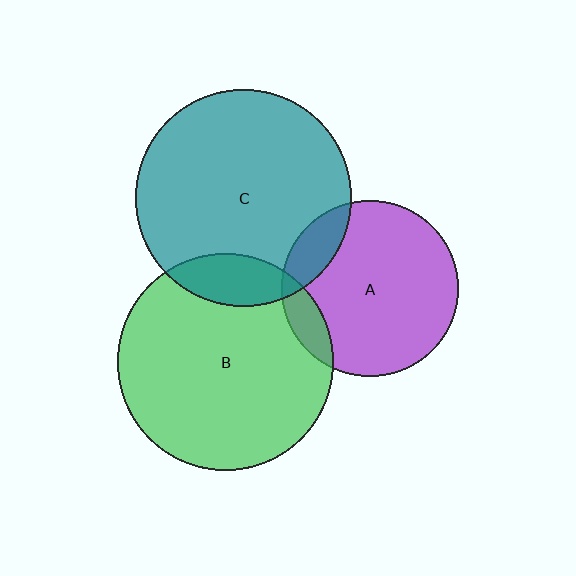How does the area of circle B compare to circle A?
Approximately 1.5 times.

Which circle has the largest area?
Circle B (green).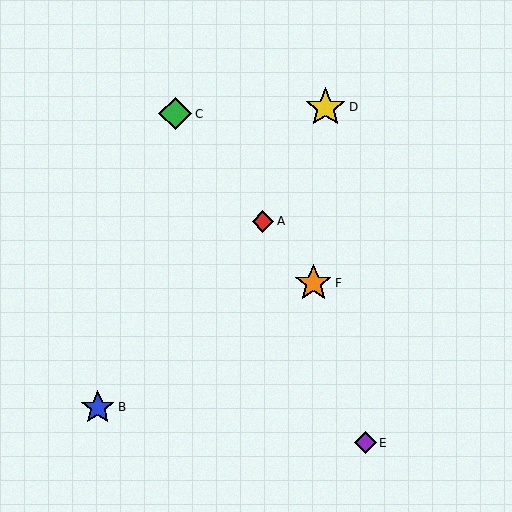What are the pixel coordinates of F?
Object F is at (313, 283).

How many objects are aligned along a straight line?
3 objects (A, C, F) are aligned along a straight line.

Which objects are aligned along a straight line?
Objects A, C, F are aligned along a straight line.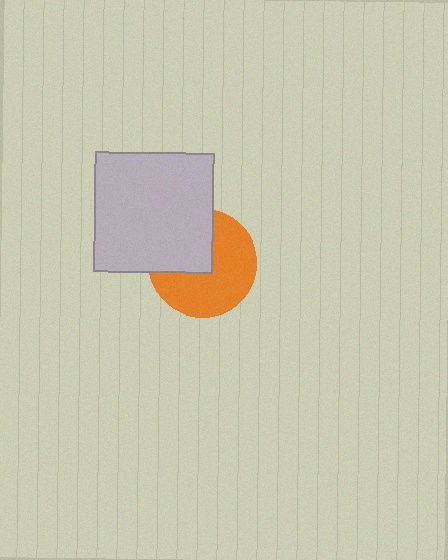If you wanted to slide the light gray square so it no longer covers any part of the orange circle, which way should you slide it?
Slide it toward the upper-left — that is the most direct way to separate the two shapes.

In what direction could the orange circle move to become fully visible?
The orange circle could move toward the lower-right. That would shift it out from behind the light gray square entirely.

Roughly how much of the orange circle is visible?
About half of it is visible (roughly 62%).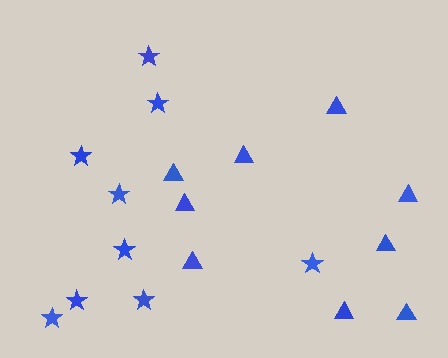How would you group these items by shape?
There are 2 groups: one group of triangles (9) and one group of stars (9).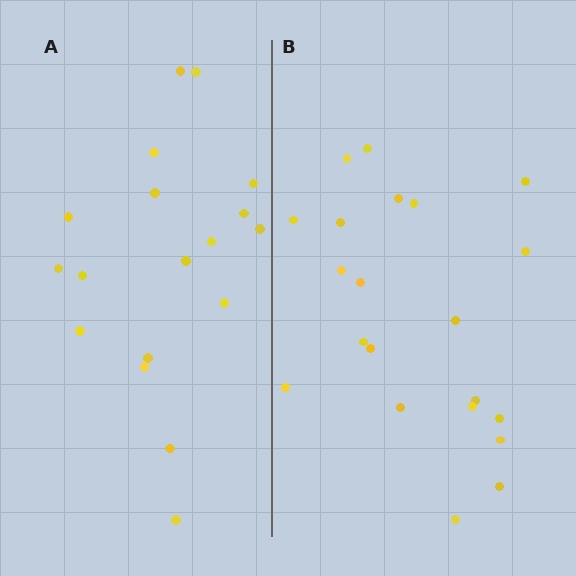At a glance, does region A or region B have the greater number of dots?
Region B (the right region) has more dots.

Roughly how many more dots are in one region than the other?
Region B has just a few more — roughly 2 or 3 more dots than region A.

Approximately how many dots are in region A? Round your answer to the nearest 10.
About 20 dots. (The exact count is 18, which rounds to 20.)